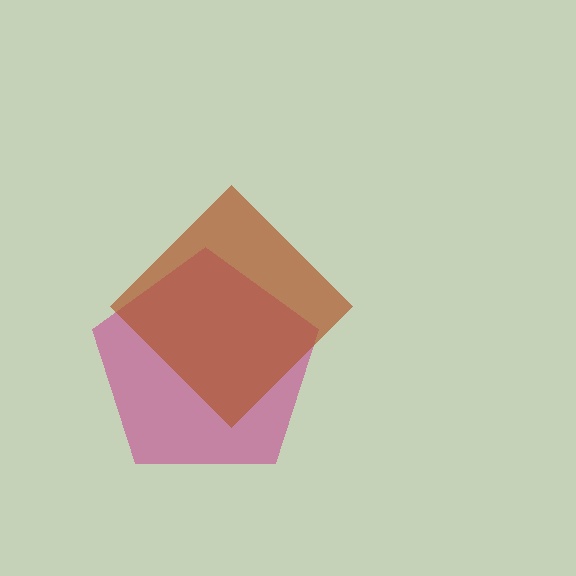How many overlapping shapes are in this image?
There are 2 overlapping shapes in the image.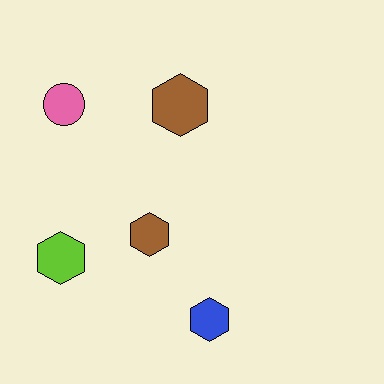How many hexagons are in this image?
There are 4 hexagons.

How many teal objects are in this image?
There are no teal objects.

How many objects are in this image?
There are 5 objects.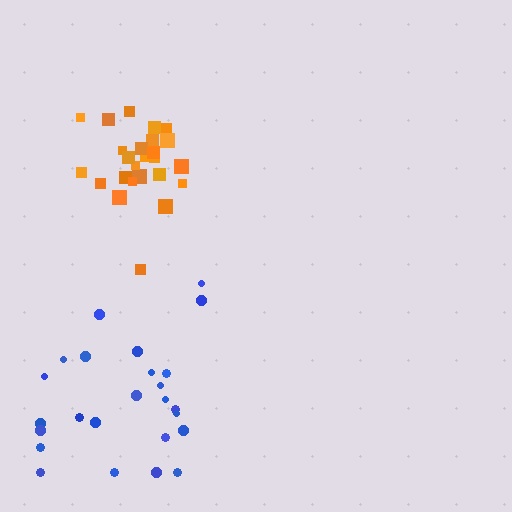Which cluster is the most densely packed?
Orange.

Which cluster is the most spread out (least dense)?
Blue.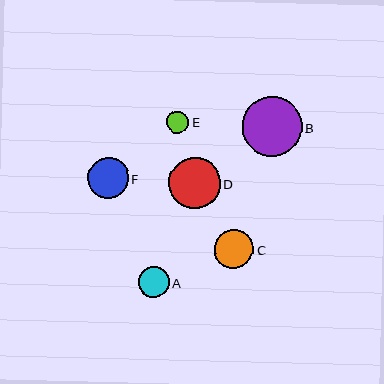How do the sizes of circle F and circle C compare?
Circle F and circle C are approximately the same size.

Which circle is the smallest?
Circle E is the smallest with a size of approximately 22 pixels.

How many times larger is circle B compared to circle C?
Circle B is approximately 1.5 times the size of circle C.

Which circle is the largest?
Circle B is the largest with a size of approximately 59 pixels.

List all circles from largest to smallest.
From largest to smallest: B, D, F, C, A, E.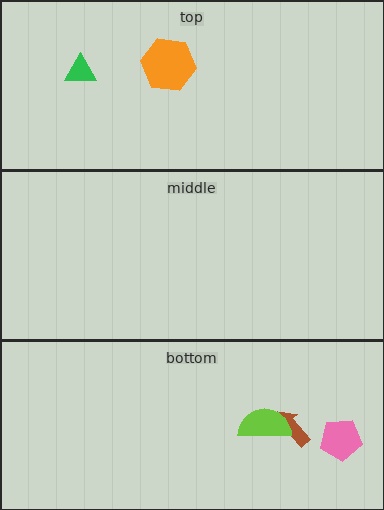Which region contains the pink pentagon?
The bottom region.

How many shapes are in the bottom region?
3.